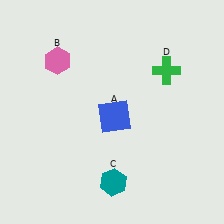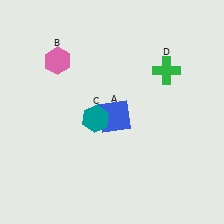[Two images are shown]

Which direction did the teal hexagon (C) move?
The teal hexagon (C) moved up.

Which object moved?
The teal hexagon (C) moved up.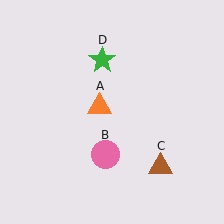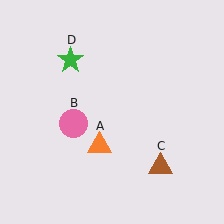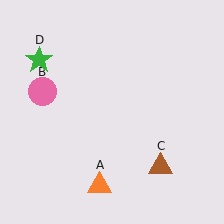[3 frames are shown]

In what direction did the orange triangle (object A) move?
The orange triangle (object A) moved down.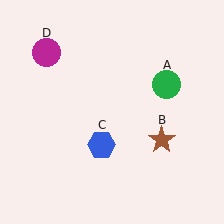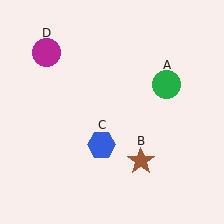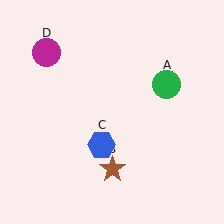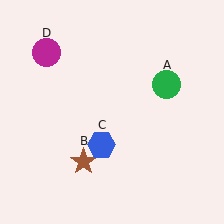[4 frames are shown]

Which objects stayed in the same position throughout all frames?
Green circle (object A) and blue hexagon (object C) and magenta circle (object D) remained stationary.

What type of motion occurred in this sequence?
The brown star (object B) rotated clockwise around the center of the scene.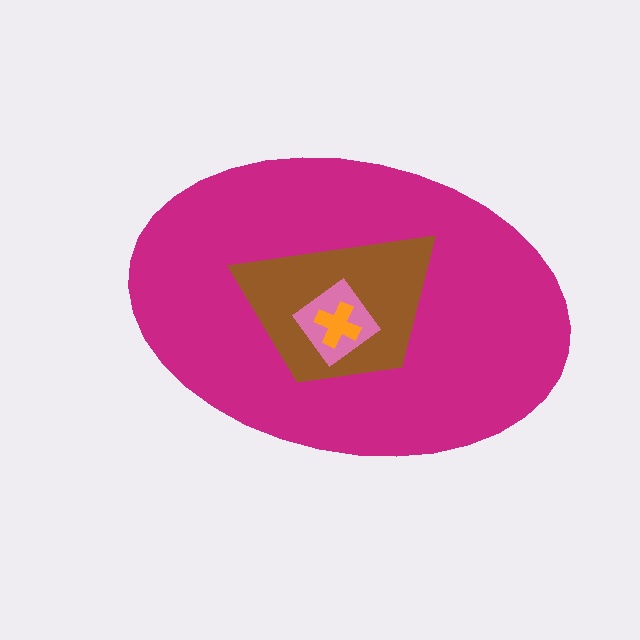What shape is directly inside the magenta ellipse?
The brown trapezoid.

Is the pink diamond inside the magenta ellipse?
Yes.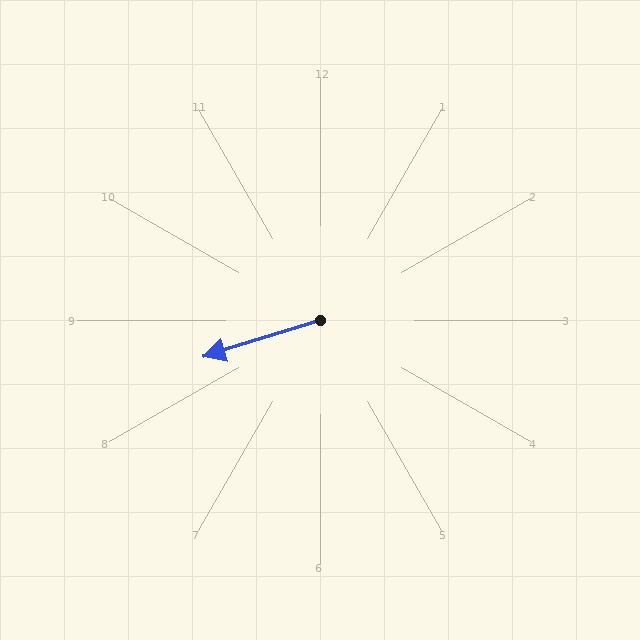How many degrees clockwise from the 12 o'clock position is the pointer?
Approximately 253 degrees.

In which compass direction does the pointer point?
West.